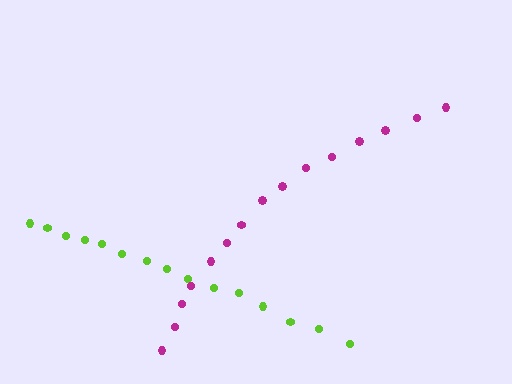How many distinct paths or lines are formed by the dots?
There are 2 distinct paths.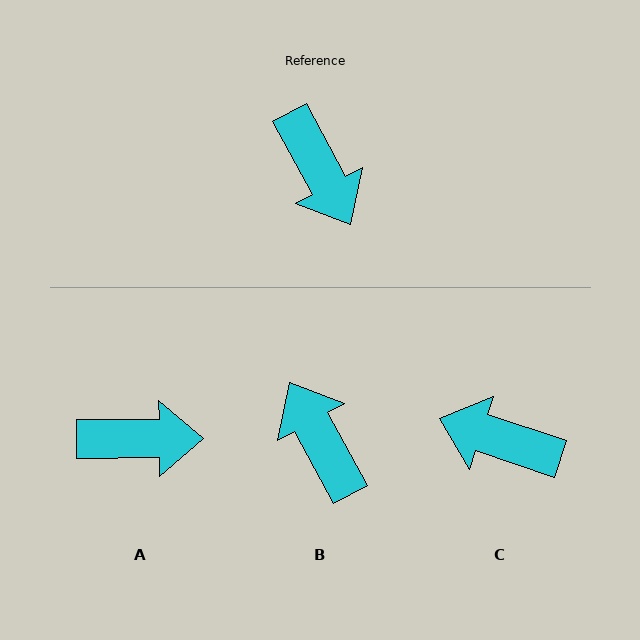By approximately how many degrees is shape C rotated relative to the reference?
Approximately 137 degrees clockwise.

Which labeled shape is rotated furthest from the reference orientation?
B, about 180 degrees away.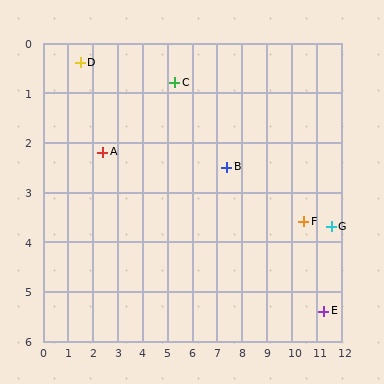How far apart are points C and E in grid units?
Points C and E are about 7.6 grid units apart.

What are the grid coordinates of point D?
Point D is at approximately (1.5, 0.4).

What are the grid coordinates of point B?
Point B is at approximately (7.4, 2.5).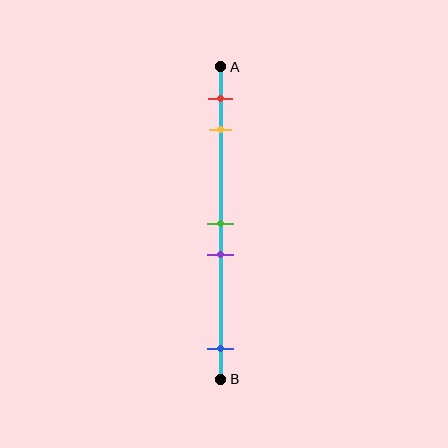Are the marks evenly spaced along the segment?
No, the marks are not evenly spaced.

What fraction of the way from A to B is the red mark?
The red mark is approximately 10% (0.1) of the way from A to B.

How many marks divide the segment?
There are 5 marks dividing the segment.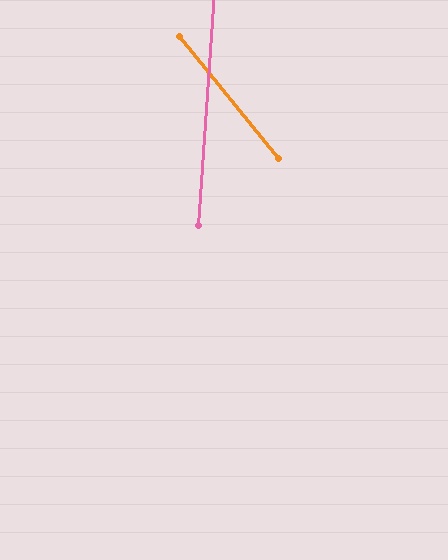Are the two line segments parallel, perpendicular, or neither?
Neither parallel nor perpendicular — they differ by about 43°.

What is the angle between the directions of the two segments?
Approximately 43 degrees.